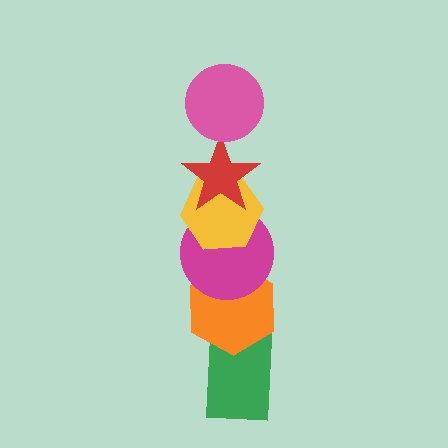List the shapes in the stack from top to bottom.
From top to bottom: the pink circle, the red star, the yellow hexagon, the magenta circle, the orange hexagon, the green rectangle.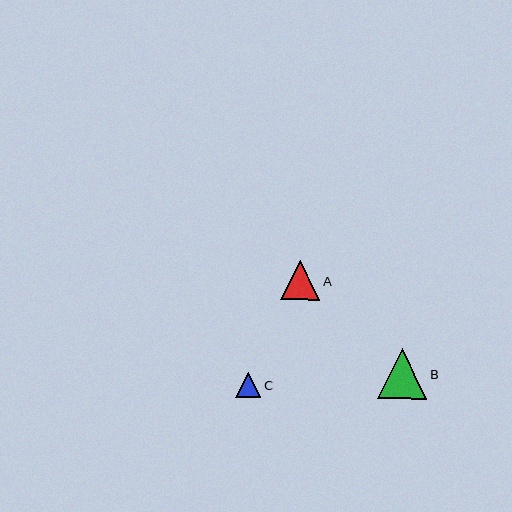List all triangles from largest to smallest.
From largest to smallest: B, A, C.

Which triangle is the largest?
Triangle B is the largest with a size of approximately 49 pixels.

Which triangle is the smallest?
Triangle C is the smallest with a size of approximately 25 pixels.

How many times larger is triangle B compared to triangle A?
Triangle B is approximately 1.3 times the size of triangle A.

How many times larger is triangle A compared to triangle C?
Triangle A is approximately 1.5 times the size of triangle C.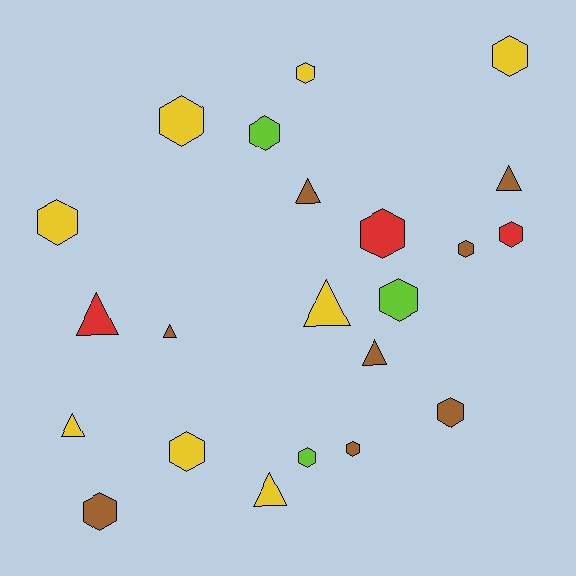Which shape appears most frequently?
Hexagon, with 14 objects.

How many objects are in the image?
There are 22 objects.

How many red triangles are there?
There is 1 red triangle.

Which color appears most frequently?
Brown, with 8 objects.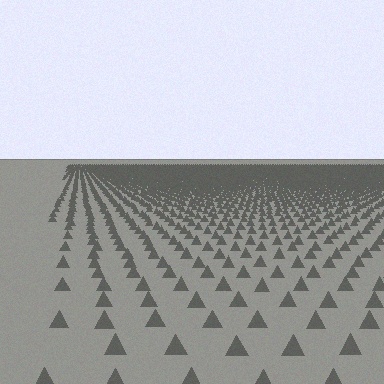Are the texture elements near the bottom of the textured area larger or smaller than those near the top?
Larger. Near the bottom, elements are closer to the viewer and appear at a bigger on-screen size.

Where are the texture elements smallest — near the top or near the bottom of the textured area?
Near the top.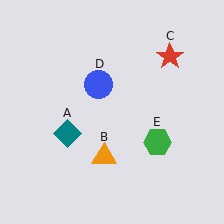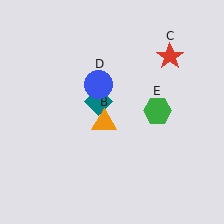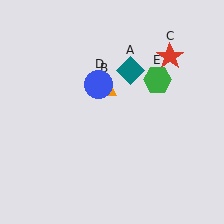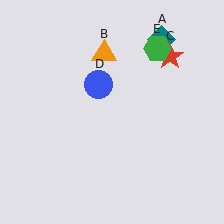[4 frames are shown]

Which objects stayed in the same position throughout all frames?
Red star (object C) and blue circle (object D) remained stationary.